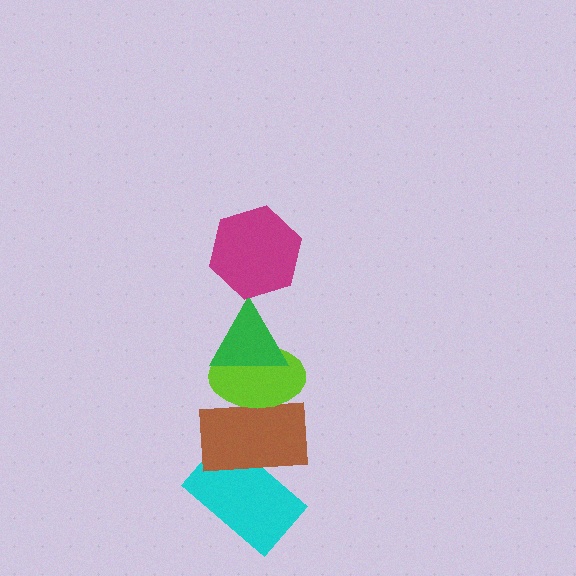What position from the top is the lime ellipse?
The lime ellipse is 3rd from the top.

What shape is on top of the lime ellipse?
The green triangle is on top of the lime ellipse.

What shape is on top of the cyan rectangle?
The brown rectangle is on top of the cyan rectangle.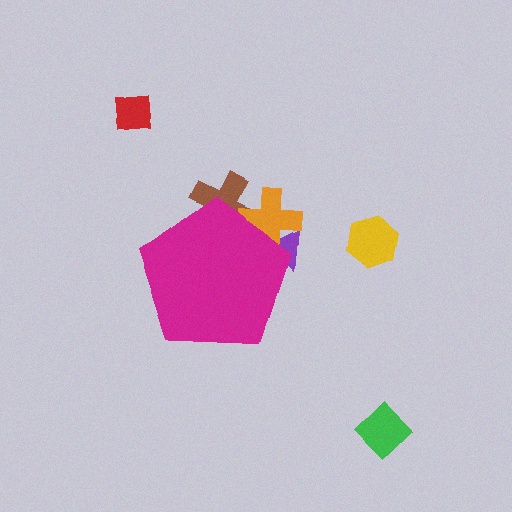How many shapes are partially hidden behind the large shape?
3 shapes are partially hidden.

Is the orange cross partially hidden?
Yes, the orange cross is partially hidden behind the magenta pentagon.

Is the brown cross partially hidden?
Yes, the brown cross is partially hidden behind the magenta pentagon.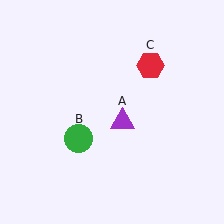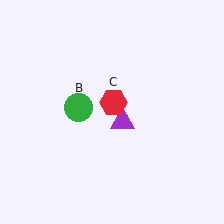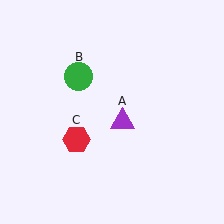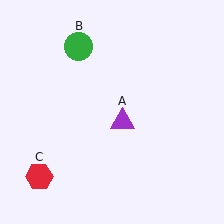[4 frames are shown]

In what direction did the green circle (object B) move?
The green circle (object B) moved up.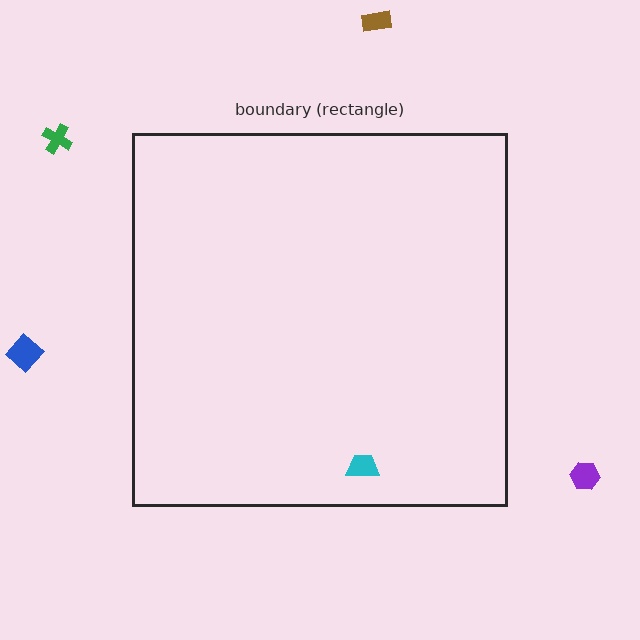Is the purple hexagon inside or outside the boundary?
Outside.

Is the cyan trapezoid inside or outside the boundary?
Inside.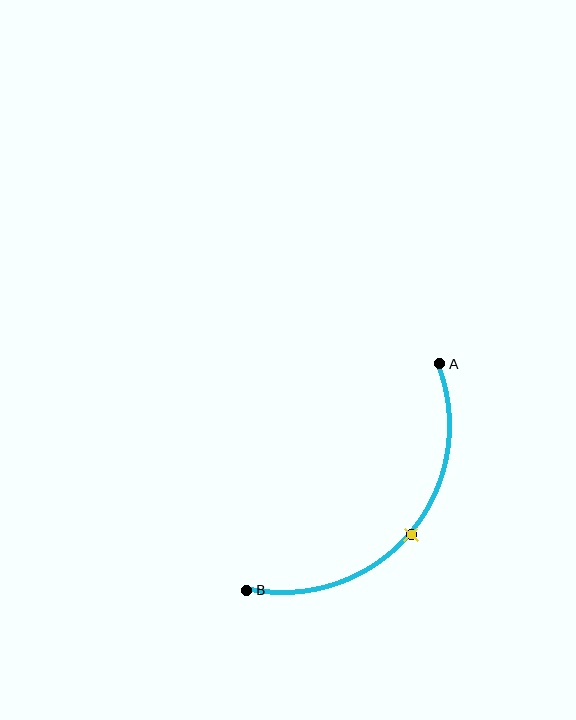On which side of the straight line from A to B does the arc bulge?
The arc bulges below and to the right of the straight line connecting A and B.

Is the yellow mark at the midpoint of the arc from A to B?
Yes. The yellow mark lies on the arc at equal arc-length from both A and B — it is the arc midpoint.